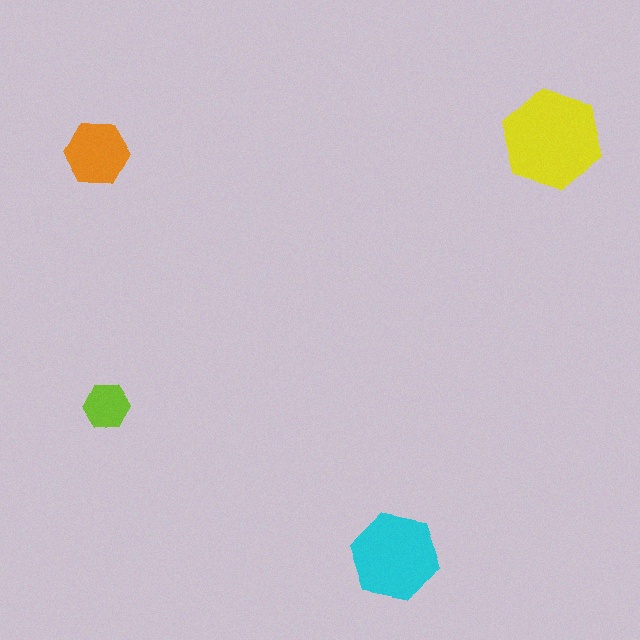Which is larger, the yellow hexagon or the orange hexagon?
The yellow one.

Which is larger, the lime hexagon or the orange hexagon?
The orange one.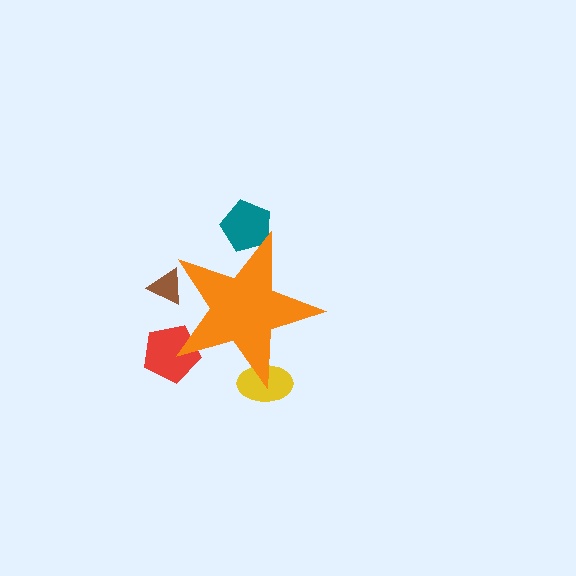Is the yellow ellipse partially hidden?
Yes, the yellow ellipse is partially hidden behind the orange star.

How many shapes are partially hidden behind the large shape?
4 shapes are partially hidden.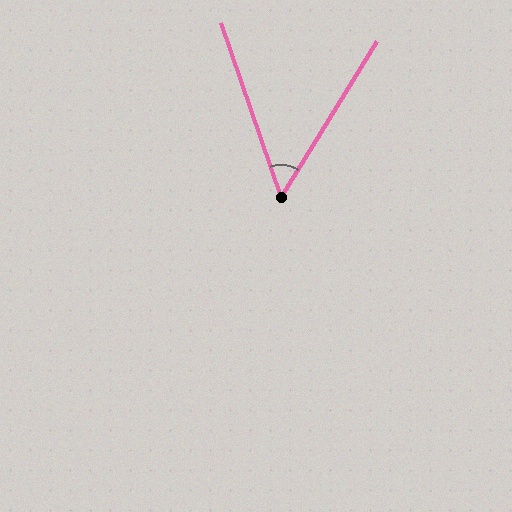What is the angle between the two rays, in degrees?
Approximately 50 degrees.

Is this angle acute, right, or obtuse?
It is acute.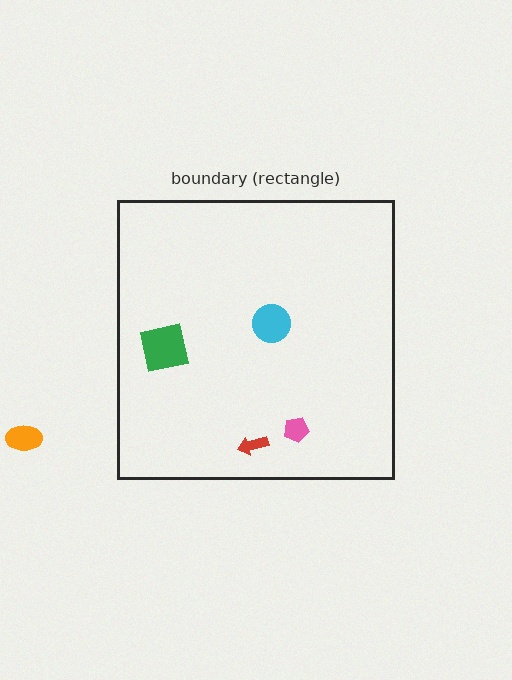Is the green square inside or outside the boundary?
Inside.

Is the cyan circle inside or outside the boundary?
Inside.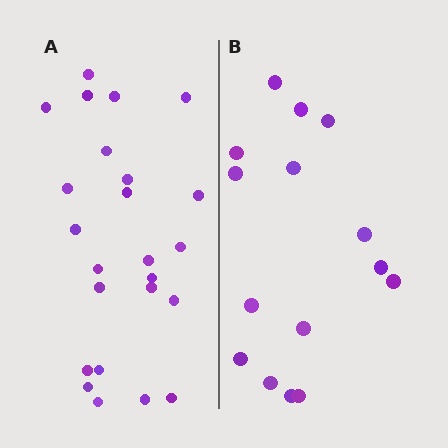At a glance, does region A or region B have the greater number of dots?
Region A (the left region) has more dots.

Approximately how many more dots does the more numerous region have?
Region A has roughly 8 or so more dots than region B.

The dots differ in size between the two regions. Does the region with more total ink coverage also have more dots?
No. Region B has more total ink coverage because its dots are larger, but region A actually contains more individual dots. Total area can be misleading — the number of items is what matters here.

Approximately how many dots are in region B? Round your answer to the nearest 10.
About 20 dots. (The exact count is 15, which rounds to 20.)